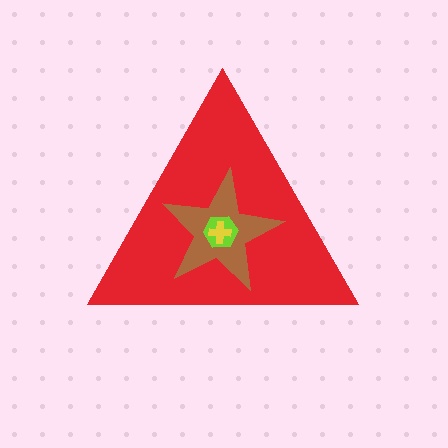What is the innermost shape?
The yellow cross.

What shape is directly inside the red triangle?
The brown star.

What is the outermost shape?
The red triangle.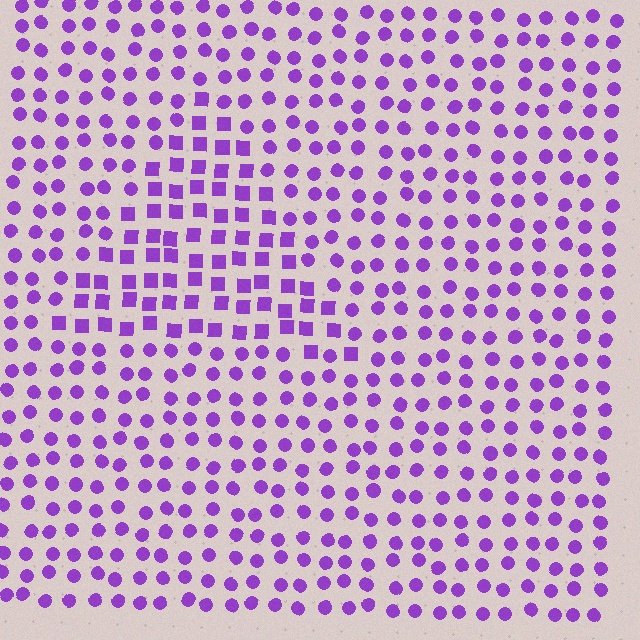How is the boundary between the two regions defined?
The boundary is defined by a change in element shape: squares inside vs. circles outside. All elements share the same color and spacing.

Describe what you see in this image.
The image is filled with small purple elements arranged in a uniform grid. A triangle-shaped region contains squares, while the surrounding area contains circles. The boundary is defined purely by the change in element shape.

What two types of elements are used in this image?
The image uses squares inside the triangle region and circles outside it.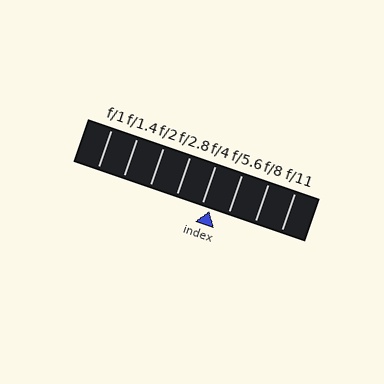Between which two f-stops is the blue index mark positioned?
The index mark is between f/4 and f/5.6.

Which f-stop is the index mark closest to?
The index mark is closest to f/4.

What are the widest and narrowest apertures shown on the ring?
The widest aperture shown is f/1 and the narrowest is f/11.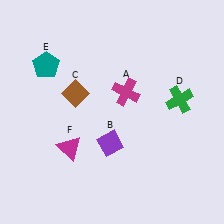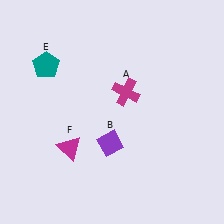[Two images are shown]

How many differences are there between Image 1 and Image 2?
There are 2 differences between the two images.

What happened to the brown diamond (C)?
The brown diamond (C) was removed in Image 2. It was in the top-left area of Image 1.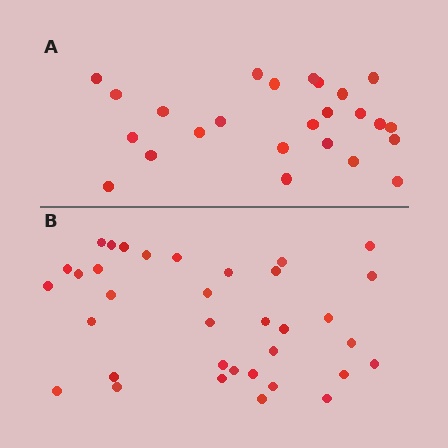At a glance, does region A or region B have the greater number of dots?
Region B (the bottom region) has more dots.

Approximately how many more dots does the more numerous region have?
Region B has roughly 10 or so more dots than region A.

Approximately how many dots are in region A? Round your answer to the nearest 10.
About 20 dots. (The exact count is 25, which rounds to 20.)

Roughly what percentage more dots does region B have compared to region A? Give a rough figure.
About 40% more.